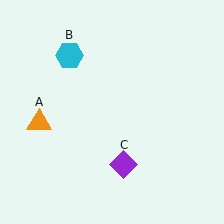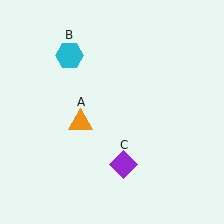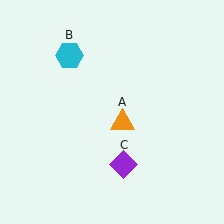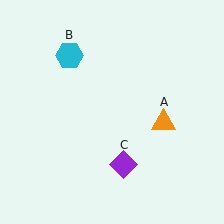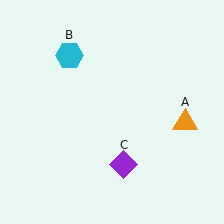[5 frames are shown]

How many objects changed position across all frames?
1 object changed position: orange triangle (object A).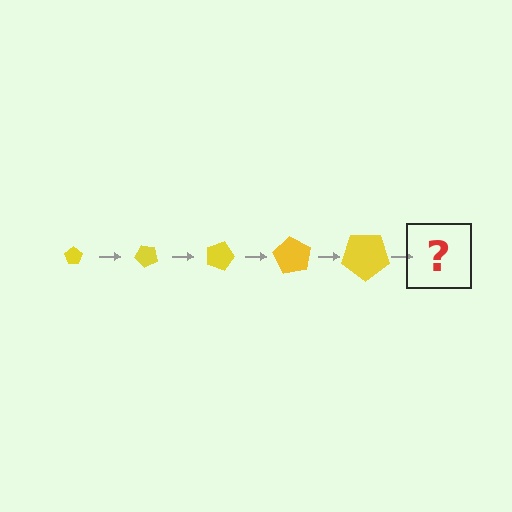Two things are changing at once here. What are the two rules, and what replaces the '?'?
The two rules are that the pentagon grows larger each step and it rotates 45 degrees each step. The '?' should be a pentagon, larger than the previous one and rotated 225 degrees from the start.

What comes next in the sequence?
The next element should be a pentagon, larger than the previous one and rotated 225 degrees from the start.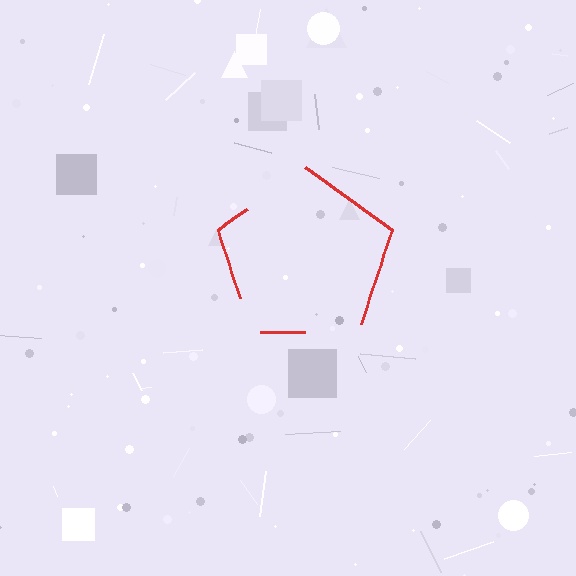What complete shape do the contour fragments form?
The contour fragments form a pentagon.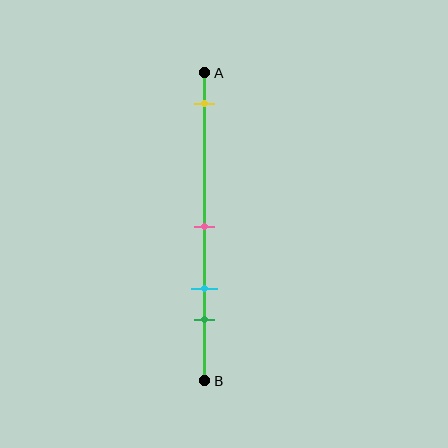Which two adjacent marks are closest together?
The cyan and green marks are the closest adjacent pair.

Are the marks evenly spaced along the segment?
No, the marks are not evenly spaced.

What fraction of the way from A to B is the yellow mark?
The yellow mark is approximately 10% (0.1) of the way from A to B.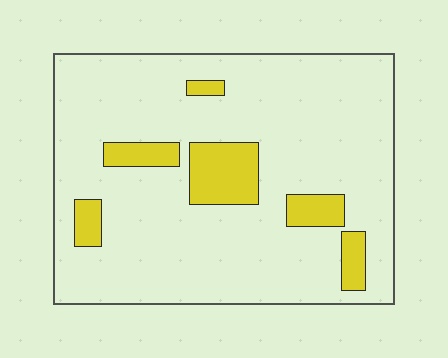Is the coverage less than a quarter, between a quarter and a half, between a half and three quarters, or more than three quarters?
Less than a quarter.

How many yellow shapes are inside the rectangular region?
6.